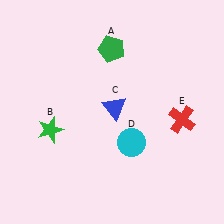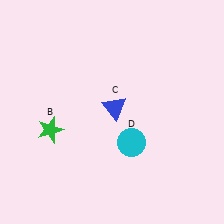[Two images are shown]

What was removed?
The green pentagon (A), the red cross (E) were removed in Image 2.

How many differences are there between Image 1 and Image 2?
There are 2 differences between the two images.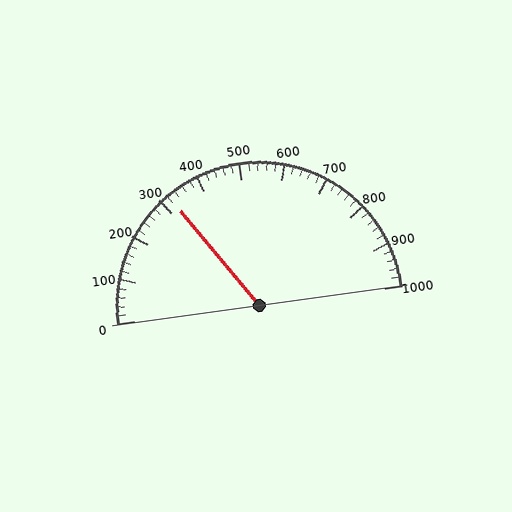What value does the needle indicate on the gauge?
The needle indicates approximately 320.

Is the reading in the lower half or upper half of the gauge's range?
The reading is in the lower half of the range (0 to 1000).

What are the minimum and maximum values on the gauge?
The gauge ranges from 0 to 1000.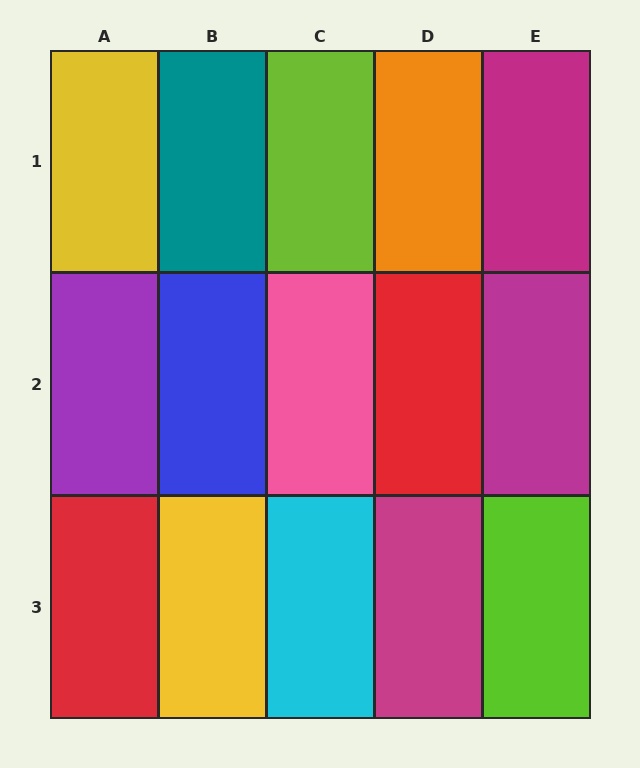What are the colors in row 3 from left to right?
Red, yellow, cyan, magenta, lime.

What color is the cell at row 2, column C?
Pink.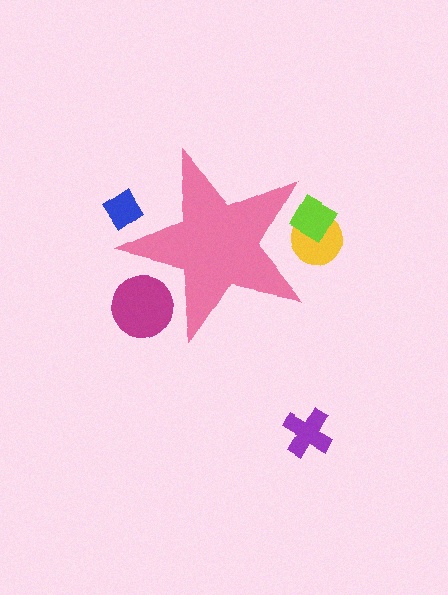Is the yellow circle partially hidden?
Yes, the yellow circle is partially hidden behind the pink star.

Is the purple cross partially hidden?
No, the purple cross is fully visible.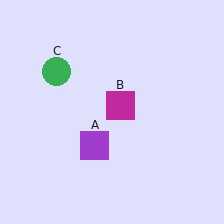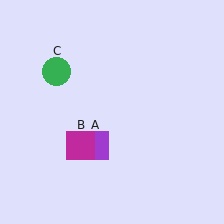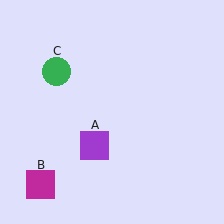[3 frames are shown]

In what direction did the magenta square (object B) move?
The magenta square (object B) moved down and to the left.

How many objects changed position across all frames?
1 object changed position: magenta square (object B).